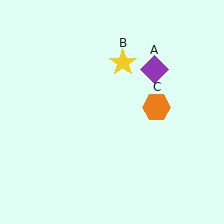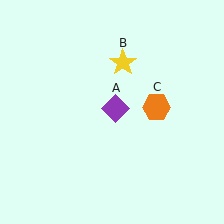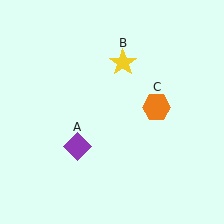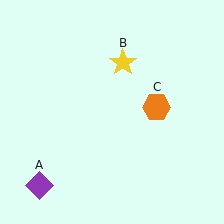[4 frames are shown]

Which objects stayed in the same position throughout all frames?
Yellow star (object B) and orange hexagon (object C) remained stationary.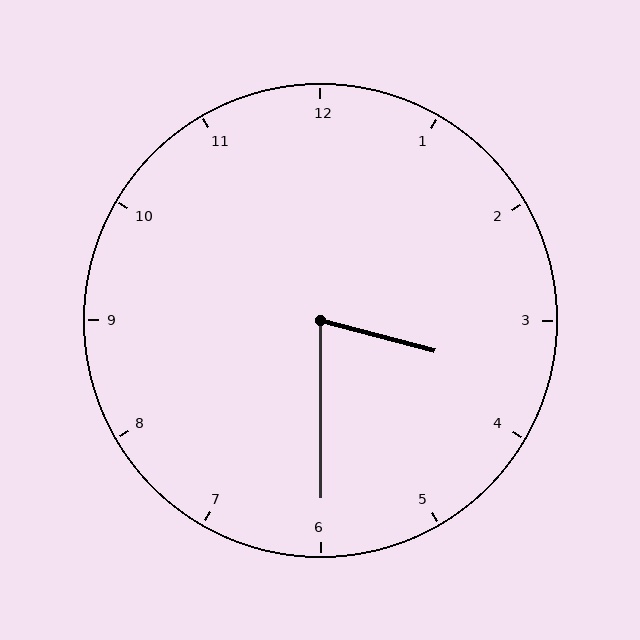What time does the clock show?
3:30.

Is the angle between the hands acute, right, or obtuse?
It is acute.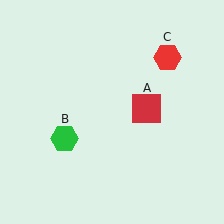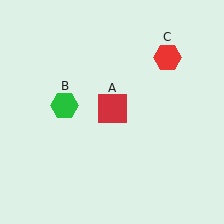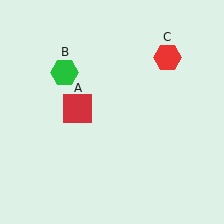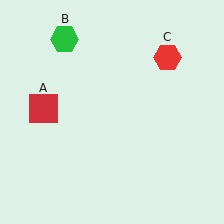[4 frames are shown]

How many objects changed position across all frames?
2 objects changed position: red square (object A), green hexagon (object B).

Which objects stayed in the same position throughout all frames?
Red hexagon (object C) remained stationary.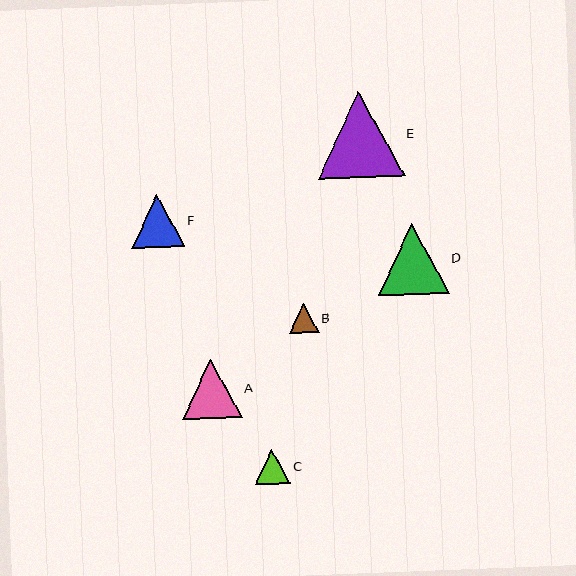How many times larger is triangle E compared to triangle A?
Triangle E is approximately 1.5 times the size of triangle A.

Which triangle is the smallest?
Triangle B is the smallest with a size of approximately 30 pixels.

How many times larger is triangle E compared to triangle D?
Triangle E is approximately 1.2 times the size of triangle D.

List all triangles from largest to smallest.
From largest to smallest: E, D, A, F, C, B.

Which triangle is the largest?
Triangle E is the largest with a size of approximately 87 pixels.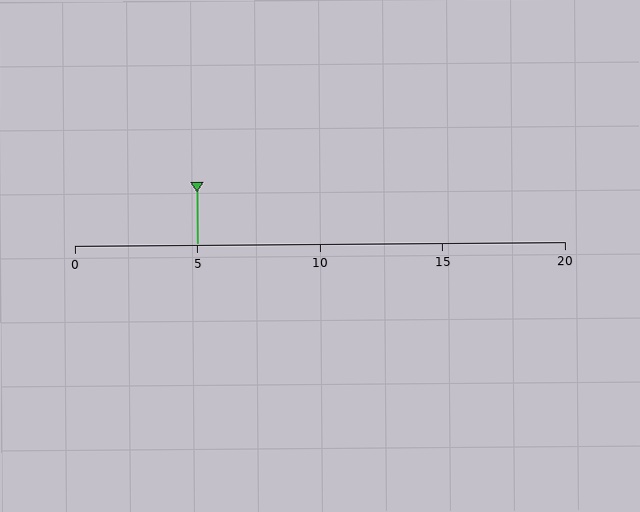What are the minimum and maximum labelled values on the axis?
The axis runs from 0 to 20.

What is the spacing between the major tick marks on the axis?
The major ticks are spaced 5 apart.